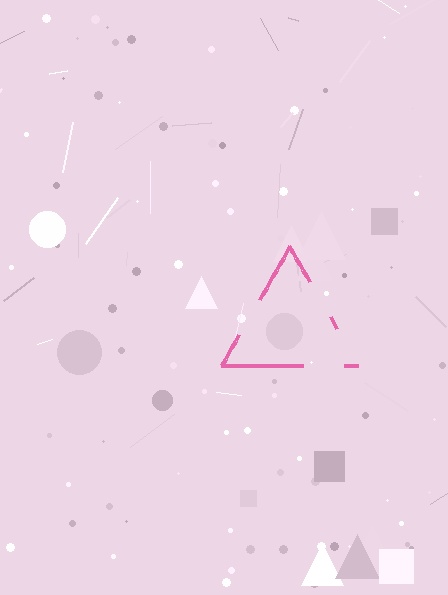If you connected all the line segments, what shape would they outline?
They would outline a triangle.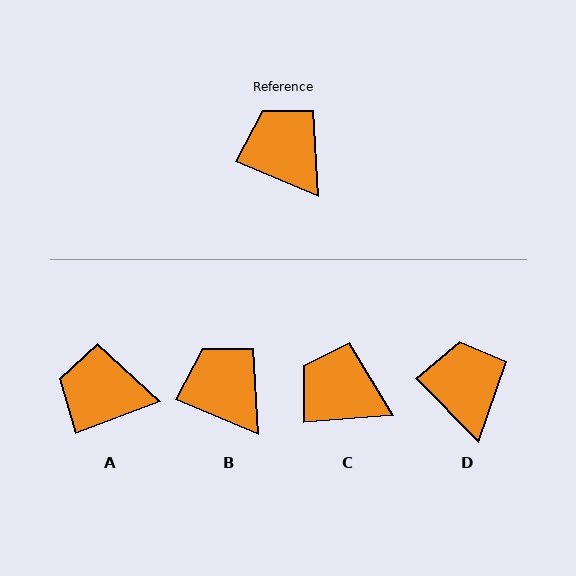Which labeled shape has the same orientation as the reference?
B.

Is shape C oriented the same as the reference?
No, it is off by about 28 degrees.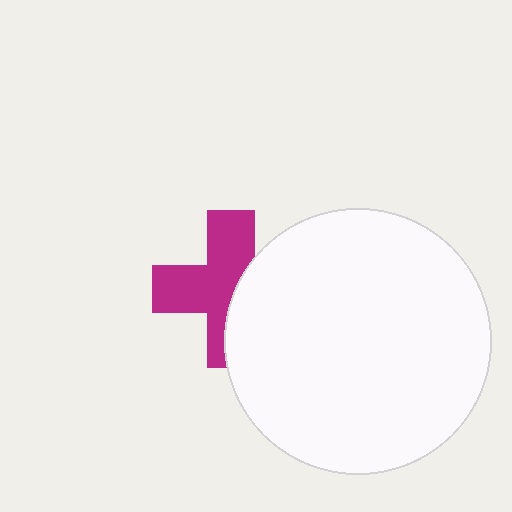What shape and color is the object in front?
The object in front is a white circle.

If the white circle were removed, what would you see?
You would see the complete magenta cross.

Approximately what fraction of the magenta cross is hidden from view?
Roughly 41% of the magenta cross is hidden behind the white circle.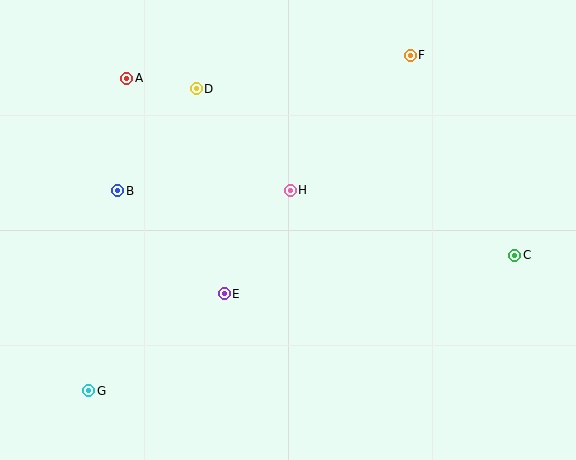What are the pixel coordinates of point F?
Point F is at (410, 56).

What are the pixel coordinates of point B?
Point B is at (118, 191).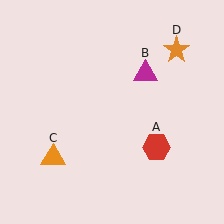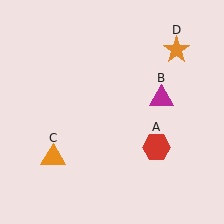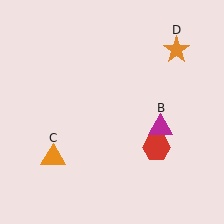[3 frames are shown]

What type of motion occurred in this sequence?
The magenta triangle (object B) rotated clockwise around the center of the scene.